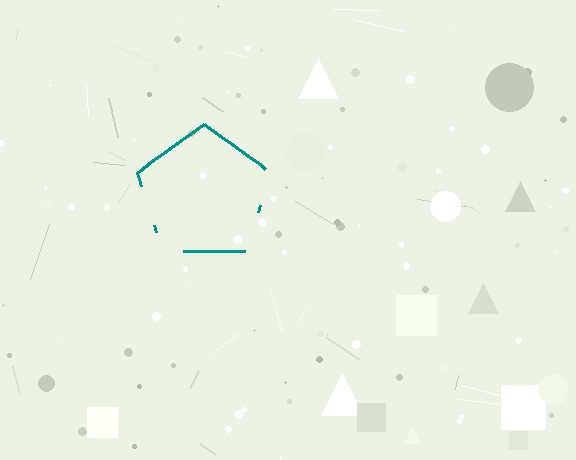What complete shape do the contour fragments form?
The contour fragments form a pentagon.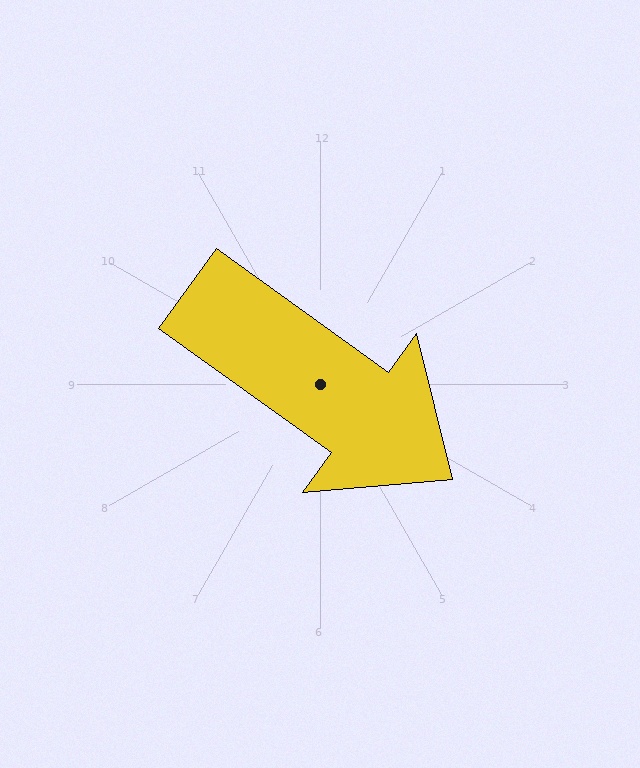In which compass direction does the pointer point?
Southeast.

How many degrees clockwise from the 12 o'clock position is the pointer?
Approximately 126 degrees.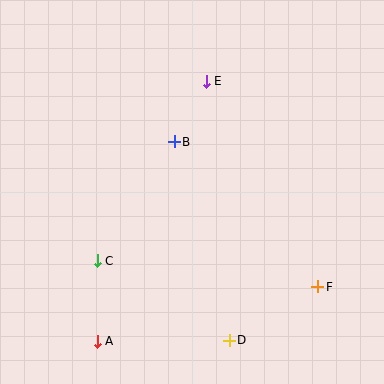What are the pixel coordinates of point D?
Point D is at (229, 340).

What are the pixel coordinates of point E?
Point E is at (206, 81).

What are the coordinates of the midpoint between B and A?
The midpoint between B and A is at (136, 242).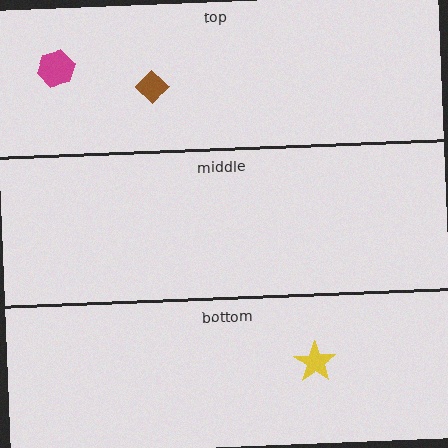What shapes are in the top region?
The magenta hexagon, the brown diamond.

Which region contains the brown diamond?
The top region.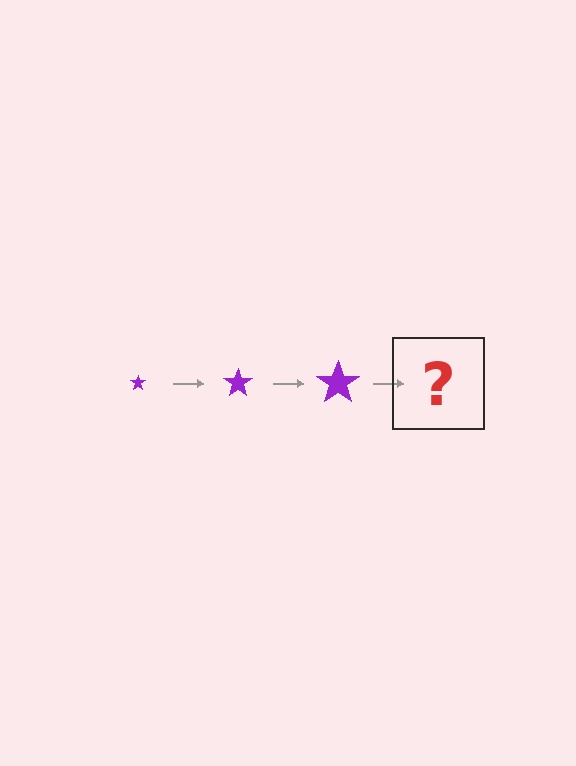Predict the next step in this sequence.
The next step is a purple star, larger than the previous one.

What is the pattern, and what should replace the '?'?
The pattern is that the star gets progressively larger each step. The '?' should be a purple star, larger than the previous one.